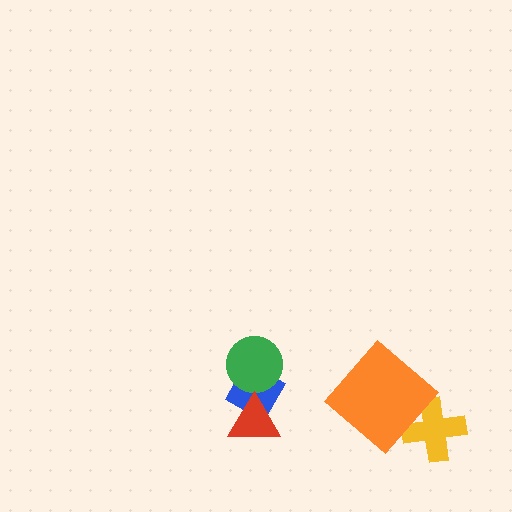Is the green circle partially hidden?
No, no other shape covers it.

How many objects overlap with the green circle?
1 object overlaps with the green circle.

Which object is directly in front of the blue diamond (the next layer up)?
The green circle is directly in front of the blue diamond.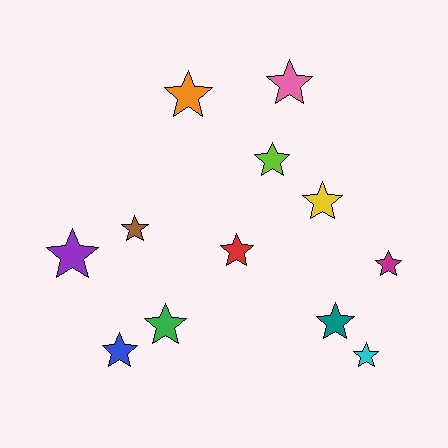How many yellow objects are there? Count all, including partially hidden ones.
There is 1 yellow object.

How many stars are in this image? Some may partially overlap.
There are 12 stars.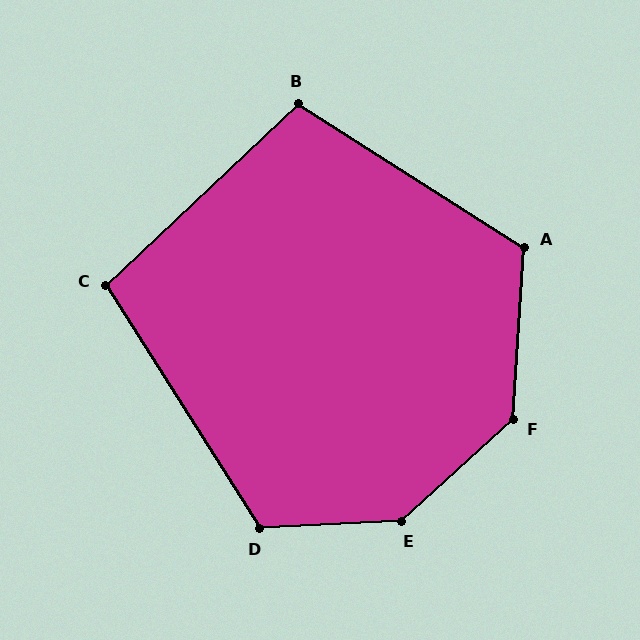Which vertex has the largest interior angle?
E, at approximately 141 degrees.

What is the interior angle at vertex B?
Approximately 104 degrees (obtuse).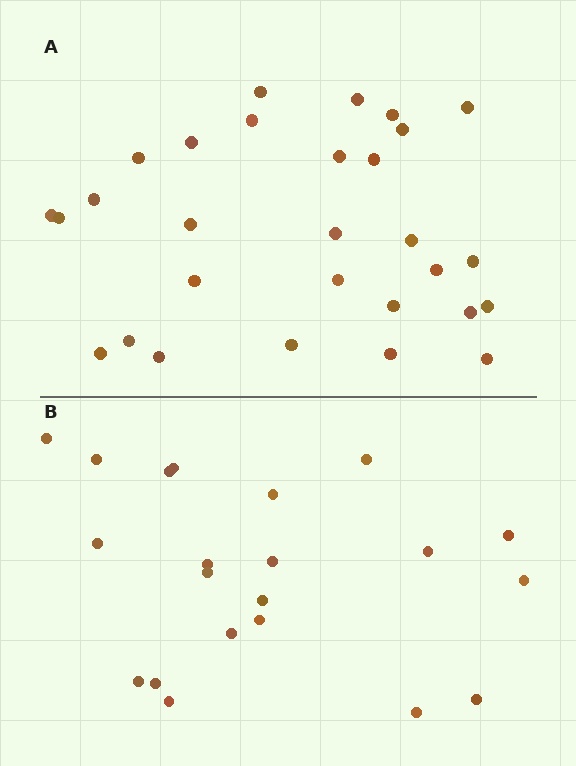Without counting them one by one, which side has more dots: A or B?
Region A (the top region) has more dots.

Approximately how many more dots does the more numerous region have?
Region A has roughly 8 or so more dots than region B.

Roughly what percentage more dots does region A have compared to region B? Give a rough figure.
About 40% more.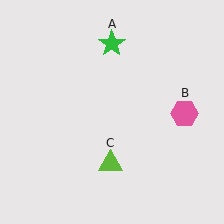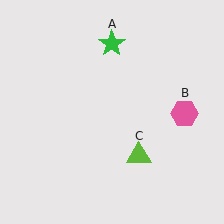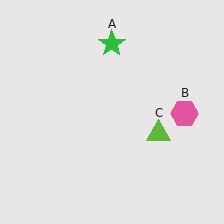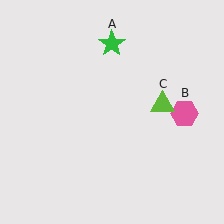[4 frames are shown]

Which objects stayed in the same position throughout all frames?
Green star (object A) and pink hexagon (object B) remained stationary.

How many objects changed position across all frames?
1 object changed position: lime triangle (object C).